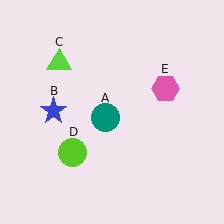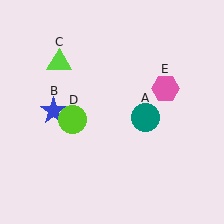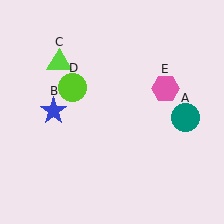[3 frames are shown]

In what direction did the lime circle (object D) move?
The lime circle (object D) moved up.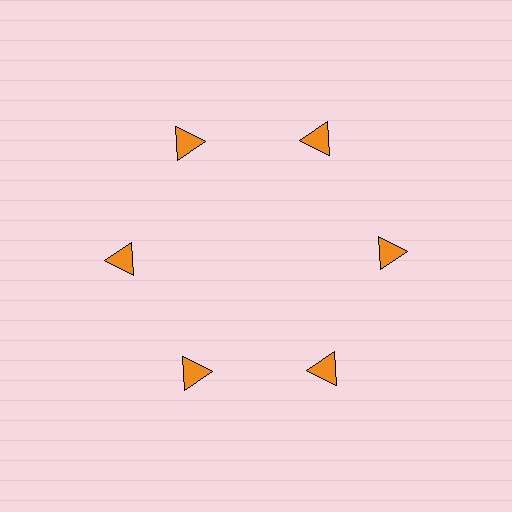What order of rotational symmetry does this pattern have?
This pattern has 6-fold rotational symmetry.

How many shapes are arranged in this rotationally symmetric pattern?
There are 6 shapes, arranged in 6 groups of 1.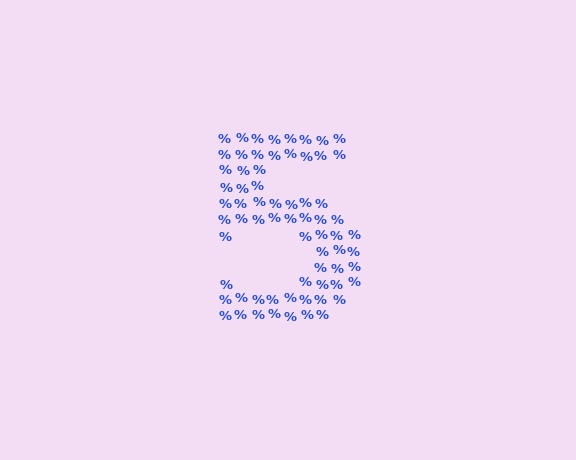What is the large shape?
The large shape is the digit 5.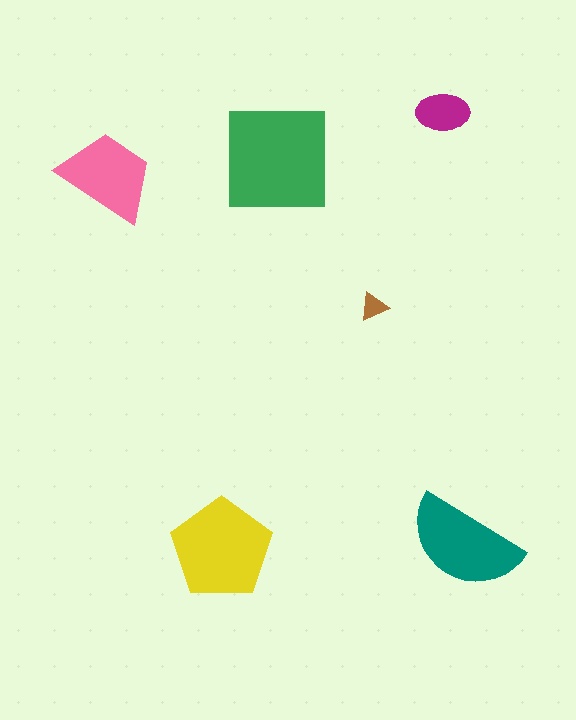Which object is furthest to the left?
The pink trapezoid is leftmost.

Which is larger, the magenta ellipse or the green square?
The green square.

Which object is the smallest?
The brown triangle.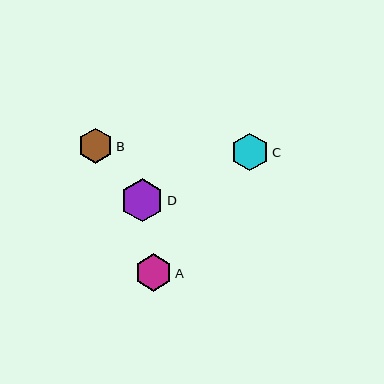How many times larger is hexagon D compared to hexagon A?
Hexagon D is approximately 1.2 times the size of hexagon A.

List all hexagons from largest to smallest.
From largest to smallest: D, A, C, B.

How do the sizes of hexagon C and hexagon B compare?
Hexagon C and hexagon B are approximately the same size.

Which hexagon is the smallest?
Hexagon B is the smallest with a size of approximately 35 pixels.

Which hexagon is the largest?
Hexagon D is the largest with a size of approximately 43 pixels.